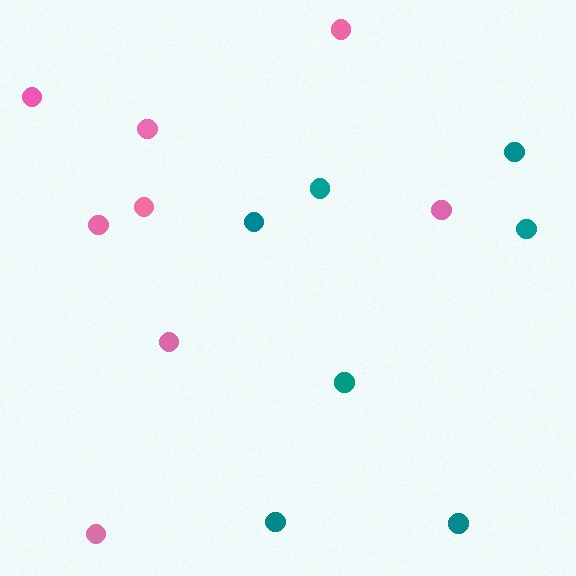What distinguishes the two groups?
There are 2 groups: one group of pink circles (8) and one group of teal circles (7).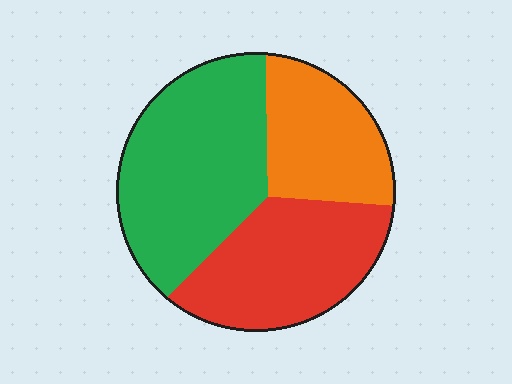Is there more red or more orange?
Red.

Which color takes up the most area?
Green, at roughly 45%.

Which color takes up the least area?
Orange, at roughly 25%.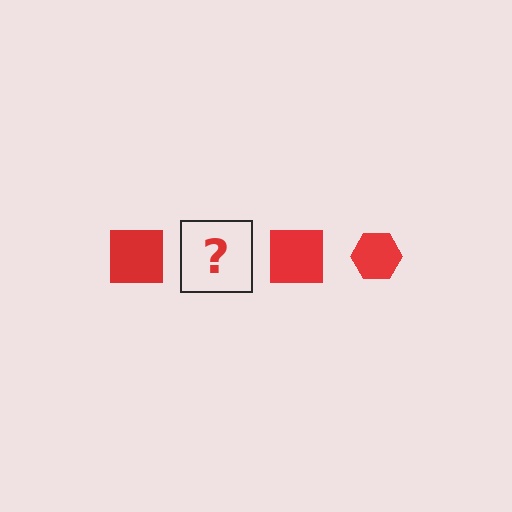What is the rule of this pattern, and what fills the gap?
The rule is that the pattern cycles through square, hexagon shapes in red. The gap should be filled with a red hexagon.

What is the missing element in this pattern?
The missing element is a red hexagon.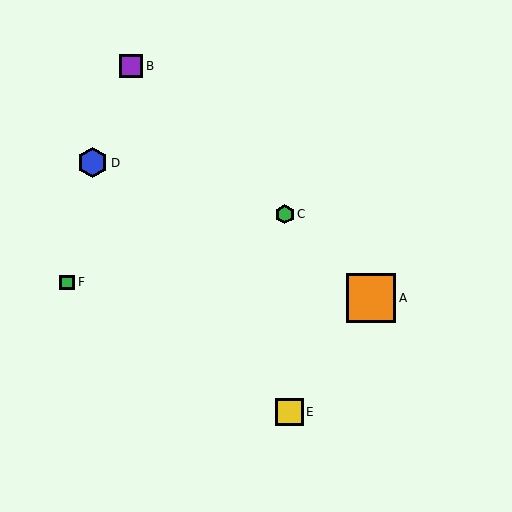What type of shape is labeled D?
Shape D is a blue hexagon.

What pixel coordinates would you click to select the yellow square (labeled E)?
Click at (289, 412) to select the yellow square E.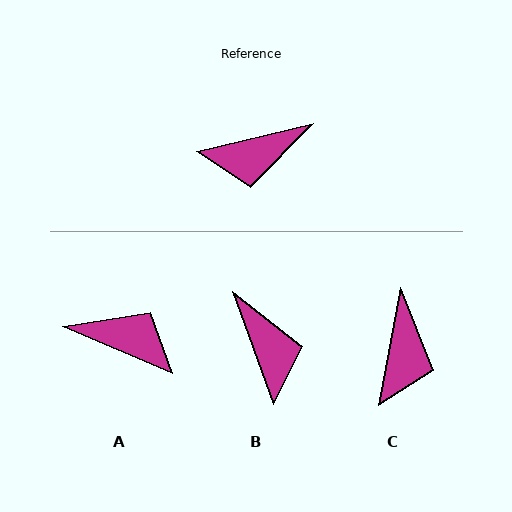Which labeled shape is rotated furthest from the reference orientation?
A, about 143 degrees away.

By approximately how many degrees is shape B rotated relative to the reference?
Approximately 97 degrees counter-clockwise.